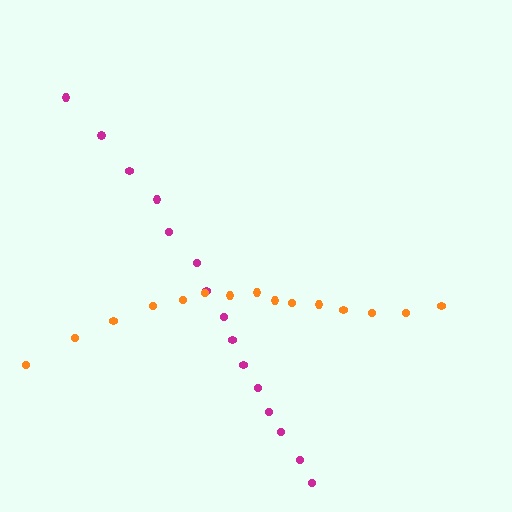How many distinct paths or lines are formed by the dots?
There are 2 distinct paths.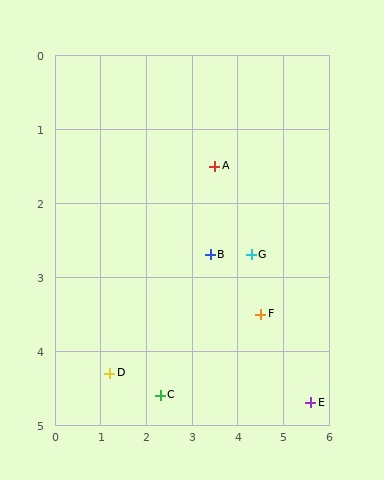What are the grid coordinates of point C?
Point C is at approximately (2.3, 4.6).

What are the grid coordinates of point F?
Point F is at approximately (4.5, 3.5).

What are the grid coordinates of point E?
Point E is at approximately (5.6, 4.7).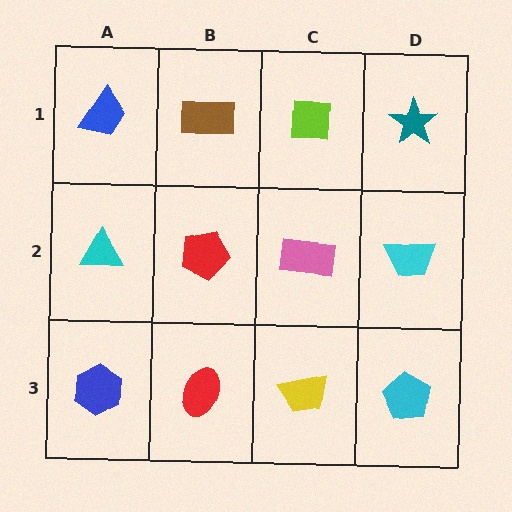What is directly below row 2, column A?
A blue hexagon.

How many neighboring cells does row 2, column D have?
3.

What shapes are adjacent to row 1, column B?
A red pentagon (row 2, column B), a blue trapezoid (row 1, column A), a lime square (row 1, column C).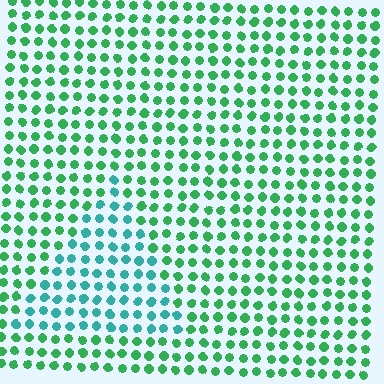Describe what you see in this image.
The image is filled with small green elements in a uniform arrangement. A triangle-shaped region is visible where the elements are tinted to a slightly different hue, forming a subtle color boundary.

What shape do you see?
I see a triangle.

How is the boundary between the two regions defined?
The boundary is defined purely by a slight shift in hue (about 39 degrees). Spacing, size, and orientation are identical on both sides.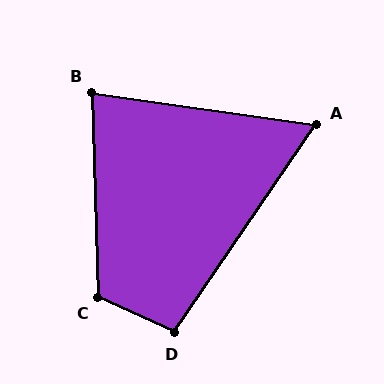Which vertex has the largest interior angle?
C, at approximately 116 degrees.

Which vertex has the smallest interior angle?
A, at approximately 64 degrees.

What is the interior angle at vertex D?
Approximately 100 degrees (obtuse).